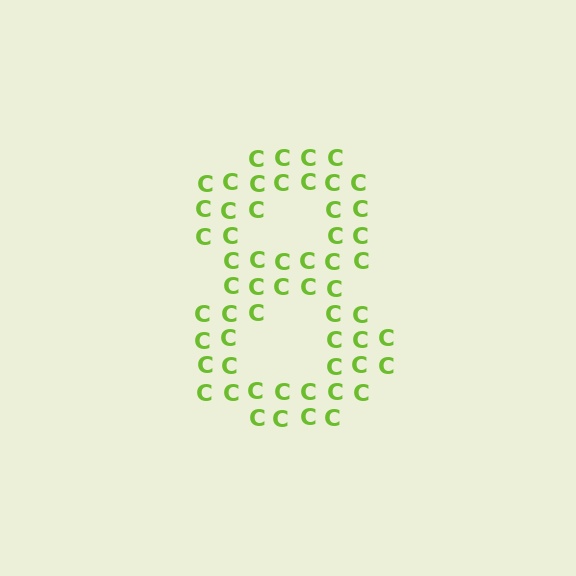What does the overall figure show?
The overall figure shows the digit 8.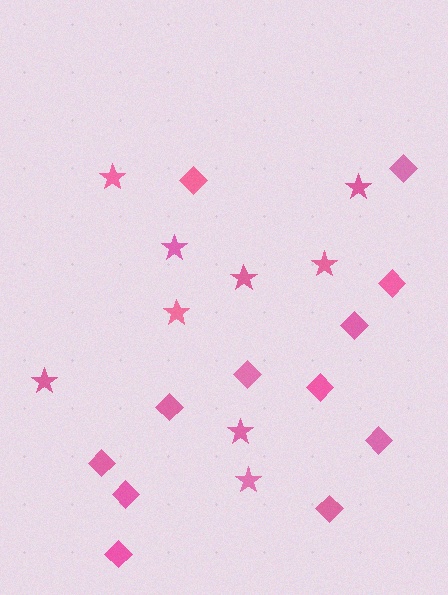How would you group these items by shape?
There are 2 groups: one group of diamonds (12) and one group of stars (9).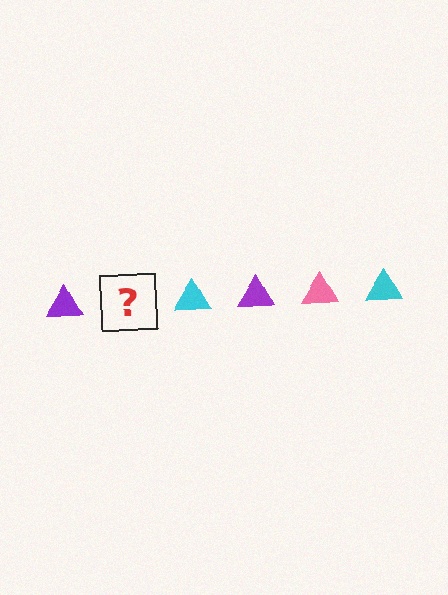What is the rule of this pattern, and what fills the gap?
The rule is that the pattern cycles through purple, pink, cyan triangles. The gap should be filled with a pink triangle.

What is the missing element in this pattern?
The missing element is a pink triangle.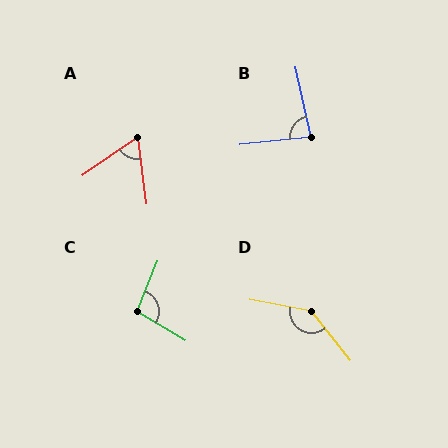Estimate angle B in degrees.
Approximately 83 degrees.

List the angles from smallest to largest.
A (62°), B (83°), C (99°), D (140°).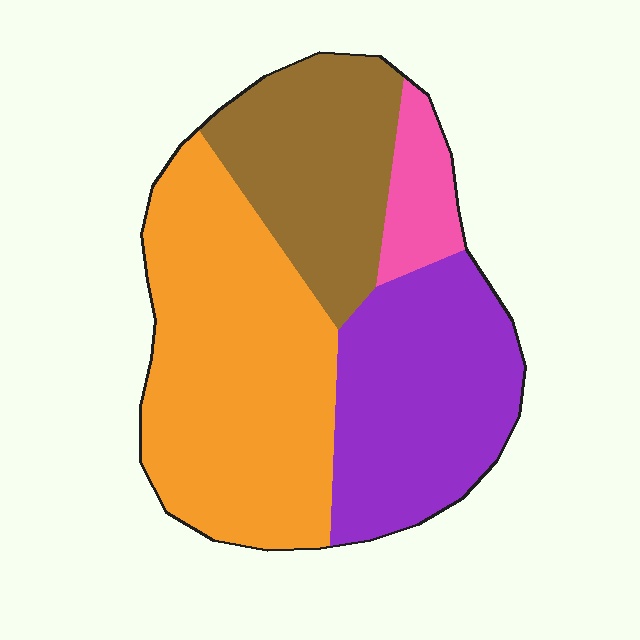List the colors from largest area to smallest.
From largest to smallest: orange, purple, brown, pink.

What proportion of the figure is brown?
Brown covers about 25% of the figure.